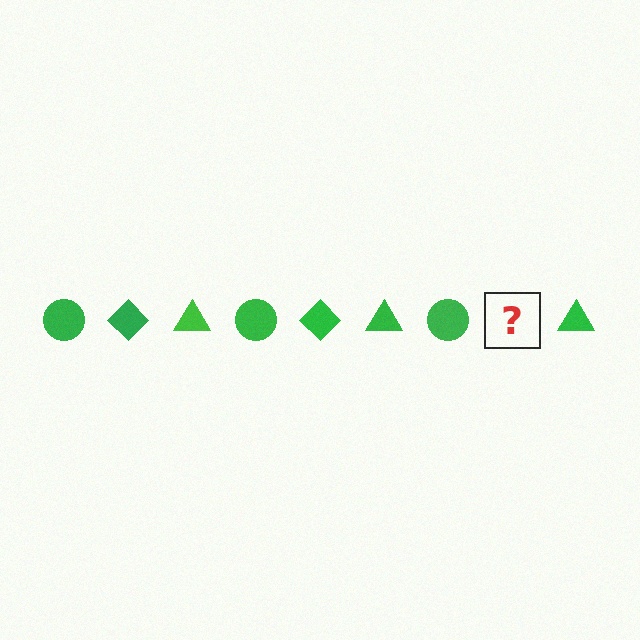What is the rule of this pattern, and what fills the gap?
The rule is that the pattern cycles through circle, diamond, triangle shapes in green. The gap should be filled with a green diamond.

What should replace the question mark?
The question mark should be replaced with a green diamond.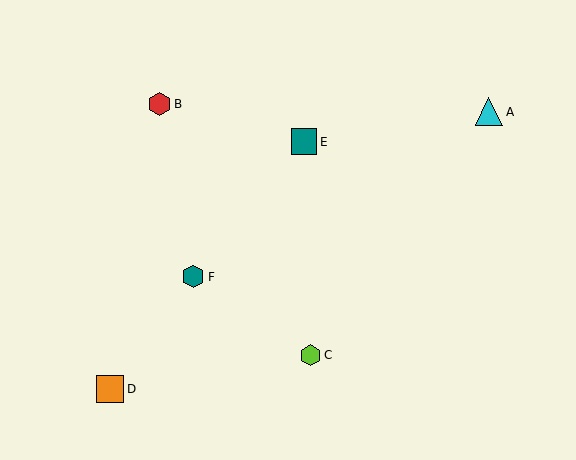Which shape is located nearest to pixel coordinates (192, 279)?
The teal hexagon (labeled F) at (193, 277) is nearest to that location.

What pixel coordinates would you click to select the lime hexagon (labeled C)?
Click at (311, 355) to select the lime hexagon C.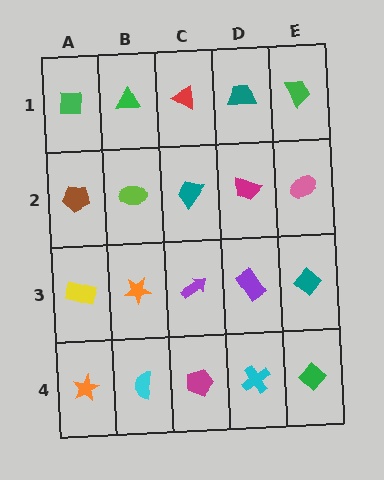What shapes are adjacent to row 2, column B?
A green triangle (row 1, column B), an orange star (row 3, column B), a brown pentagon (row 2, column A), a teal trapezoid (row 2, column C).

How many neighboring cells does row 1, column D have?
3.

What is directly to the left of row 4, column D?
A magenta pentagon.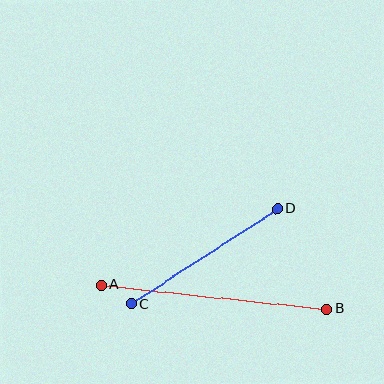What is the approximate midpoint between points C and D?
The midpoint is at approximately (204, 256) pixels.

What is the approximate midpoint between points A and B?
The midpoint is at approximately (214, 297) pixels.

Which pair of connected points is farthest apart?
Points A and B are farthest apart.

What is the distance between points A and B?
The distance is approximately 227 pixels.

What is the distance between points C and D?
The distance is approximately 175 pixels.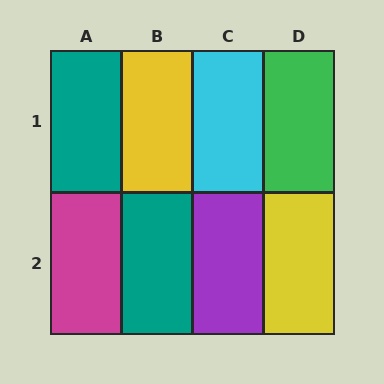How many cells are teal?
2 cells are teal.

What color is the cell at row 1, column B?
Yellow.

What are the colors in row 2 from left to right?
Magenta, teal, purple, yellow.